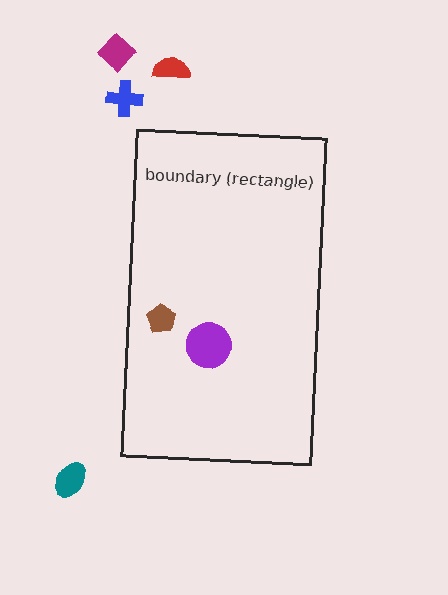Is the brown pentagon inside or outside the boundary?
Inside.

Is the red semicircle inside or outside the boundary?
Outside.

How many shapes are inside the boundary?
2 inside, 4 outside.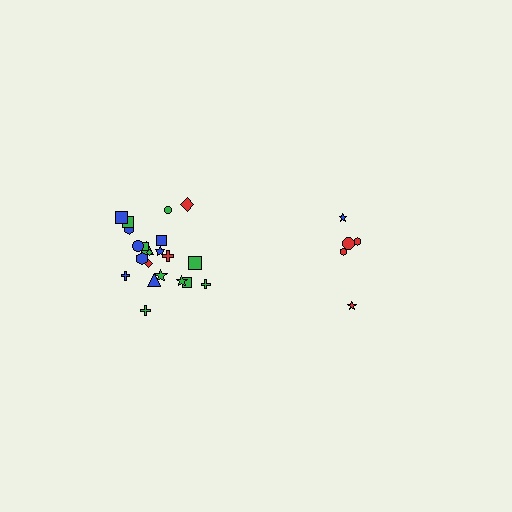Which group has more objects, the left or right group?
The left group.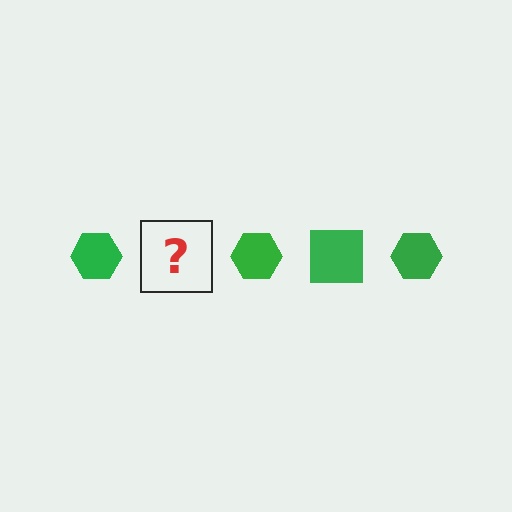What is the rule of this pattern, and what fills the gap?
The rule is that the pattern cycles through hexagon, square shapes in green. The gap should be filled with a green square.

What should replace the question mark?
The question mark should be replaced with a green square.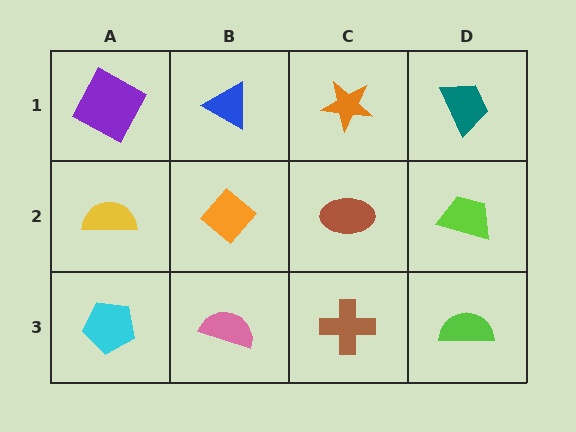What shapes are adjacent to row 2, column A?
A purple square (row 1, column A), a cyan pentagon (row 3, column A), an orange diamond (row 2, column B).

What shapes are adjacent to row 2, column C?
An orange star (row 1, column C), a brown cross (row 3, column C), an orange diamond (row 2, column B), a lime trapezoid (row 2, column D).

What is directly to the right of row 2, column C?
A lime trapezoid.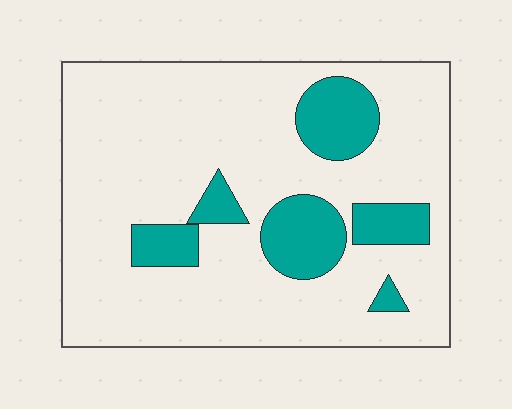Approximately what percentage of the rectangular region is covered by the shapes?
Approximately 20%.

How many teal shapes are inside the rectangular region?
6.